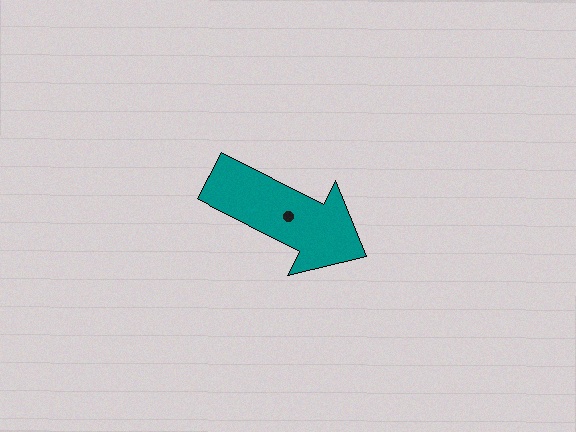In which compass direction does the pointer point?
Southeast.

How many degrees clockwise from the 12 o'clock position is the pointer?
Approximately 117 degrees.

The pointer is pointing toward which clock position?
Roughly 4 o'clock.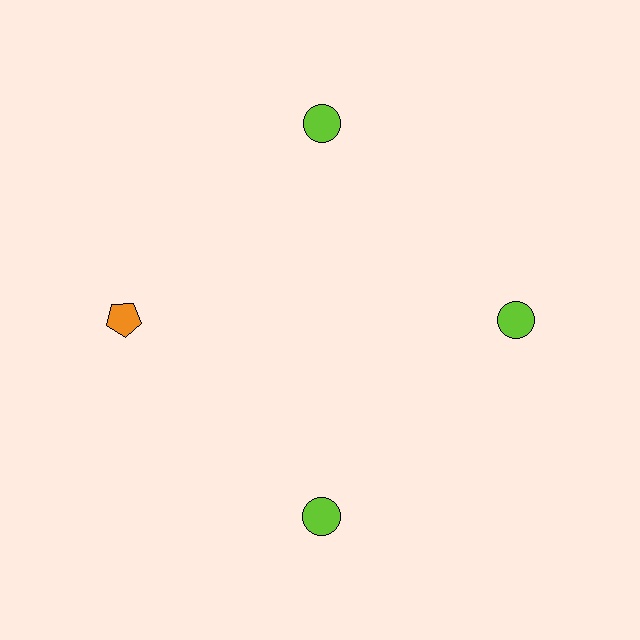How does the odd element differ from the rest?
It differs in both color (orange instead of lime) and shape (pentagon instead of circle).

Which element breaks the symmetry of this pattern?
The orange pentagon at roughly the 9 o'clock position breaks the symmetry. All other shapes are lime circles.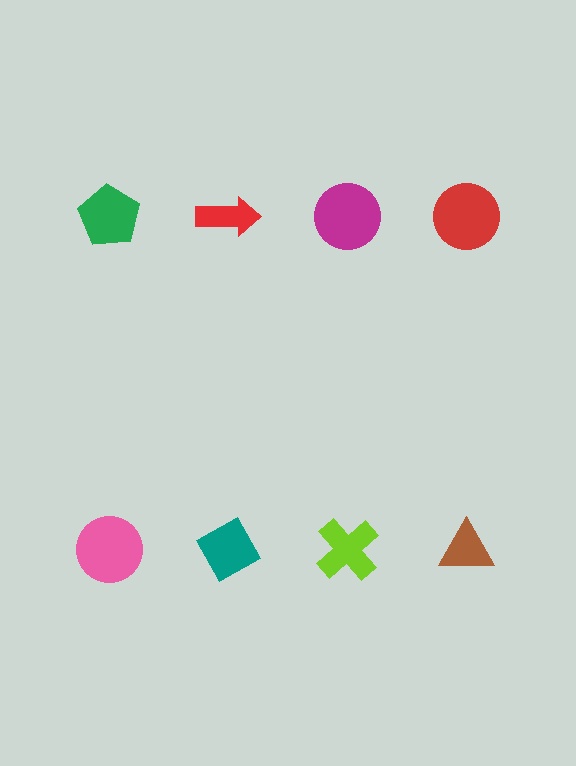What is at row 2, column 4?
A brown triangle.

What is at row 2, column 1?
A pink circle.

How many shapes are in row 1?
4 shapes.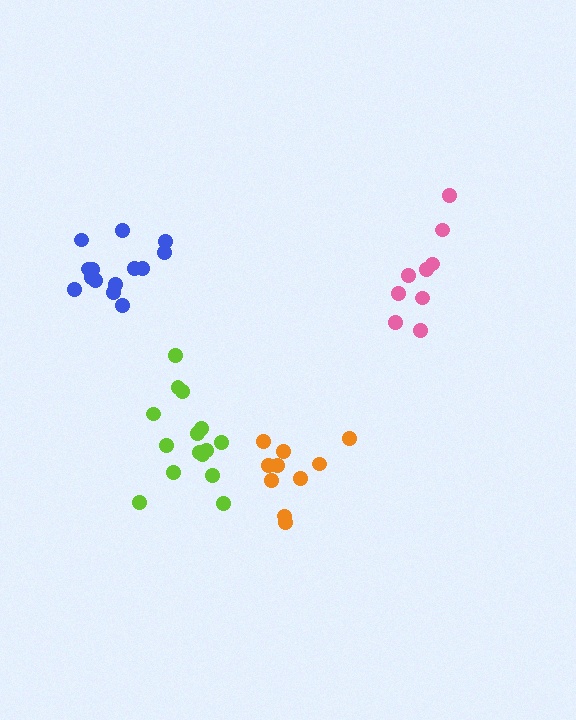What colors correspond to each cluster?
The clusters are colored: blue, lime, pink, orange.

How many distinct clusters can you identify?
There are 4 distinct clusters.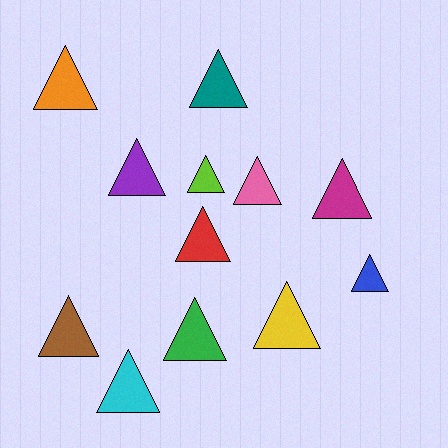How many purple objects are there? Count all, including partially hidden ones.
There is 1 purple object.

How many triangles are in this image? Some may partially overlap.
There are 12 triangles.